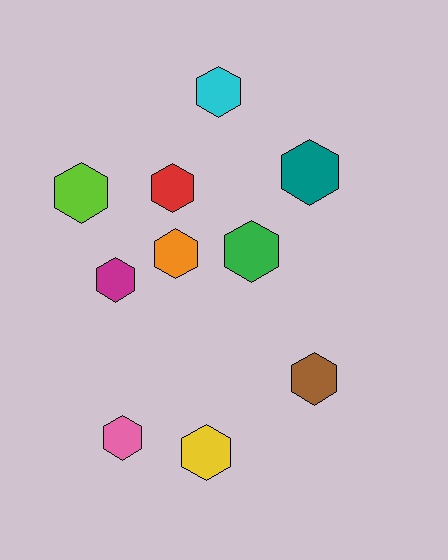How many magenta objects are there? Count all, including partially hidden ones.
There is 1 magenta object.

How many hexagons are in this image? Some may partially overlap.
There are 10 hexagons.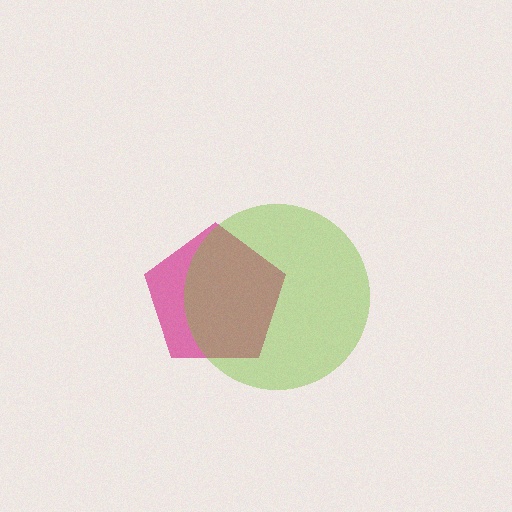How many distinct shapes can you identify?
There are 2 distinct shapes: a magenta pentagon, a lime circle.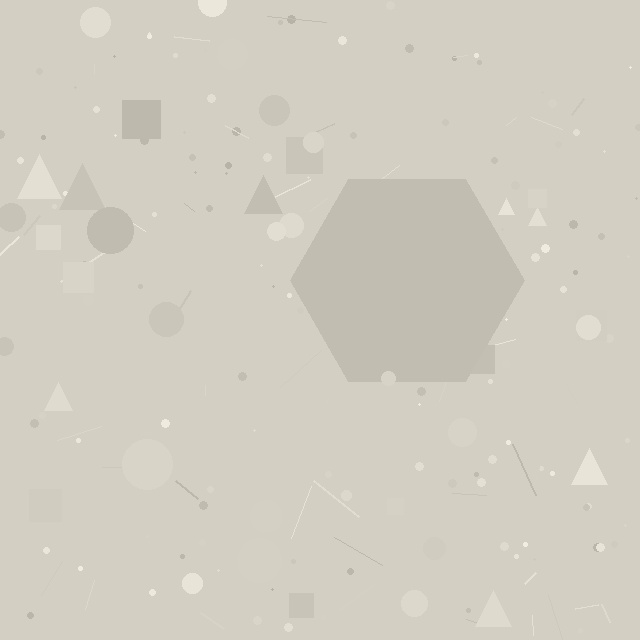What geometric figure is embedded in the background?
A hexagon is embedded in the background.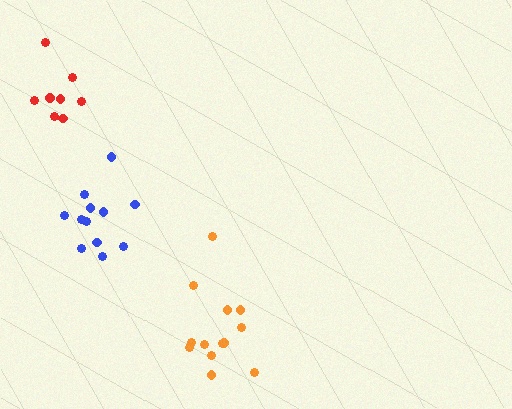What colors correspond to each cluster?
The clusters are colored: orange, blue, red.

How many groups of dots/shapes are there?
There are 3 groups.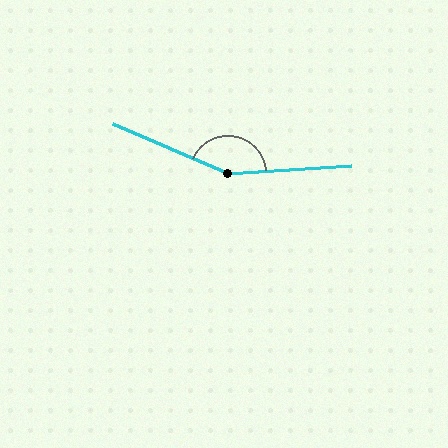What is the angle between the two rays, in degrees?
Approximately 153 degrees.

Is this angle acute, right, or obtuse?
It is obtuse.